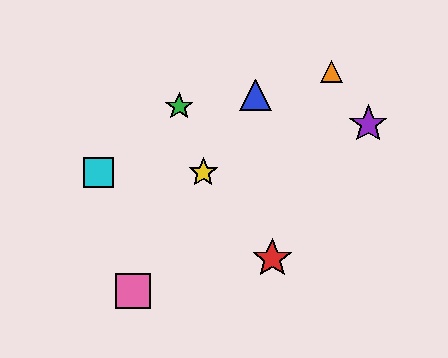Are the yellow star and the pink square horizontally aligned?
No, the yellow star is at y≈173 and the pink square is at y≈291.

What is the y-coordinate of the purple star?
The purple star is at y≈124.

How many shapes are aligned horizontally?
2 shapes (the yellow star, the cyan square) are aligned horizontally.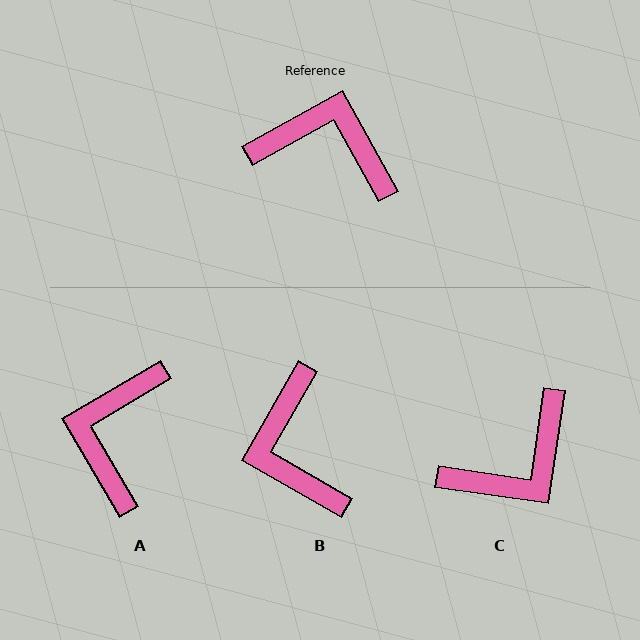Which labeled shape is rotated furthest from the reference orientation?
C, about 127 degrees away.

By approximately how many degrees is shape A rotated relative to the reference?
Approximately 92 degrees counter-clockwise.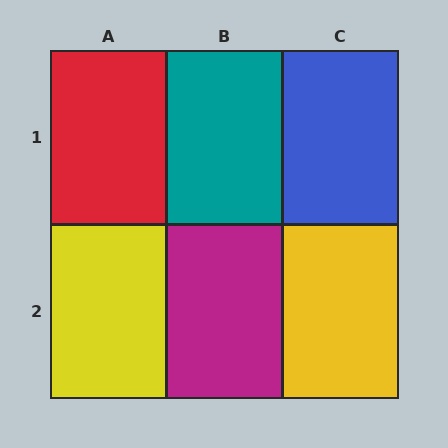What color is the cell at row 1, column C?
Blue.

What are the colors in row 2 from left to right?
Yellow, magenta, yellow.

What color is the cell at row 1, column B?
Teal.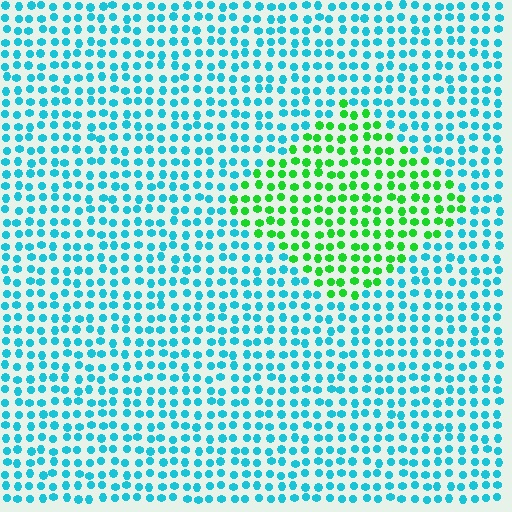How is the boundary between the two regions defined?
The boundary is defined purely by a slight shift in hue (about 61 degrees). Spacing, size, and orientation are identical on both sides.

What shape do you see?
I see a diamond.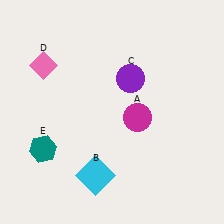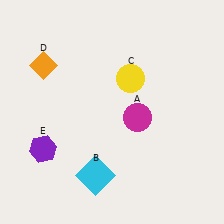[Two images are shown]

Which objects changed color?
C changed from purple to yellow. D changed from pink to orange. E changed from teal to purple.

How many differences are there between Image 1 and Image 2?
There are 3 differences between the two images.